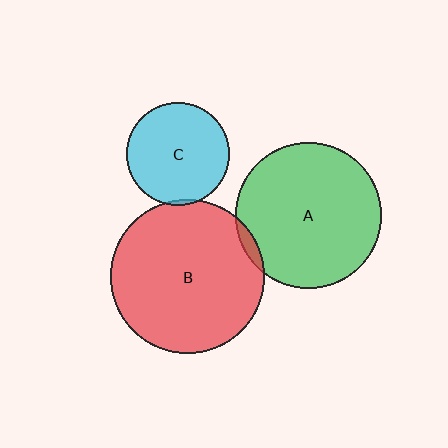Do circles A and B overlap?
Yes.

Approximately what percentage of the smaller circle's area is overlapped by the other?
Approximately 5%.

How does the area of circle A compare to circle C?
Approximately 2.0 times.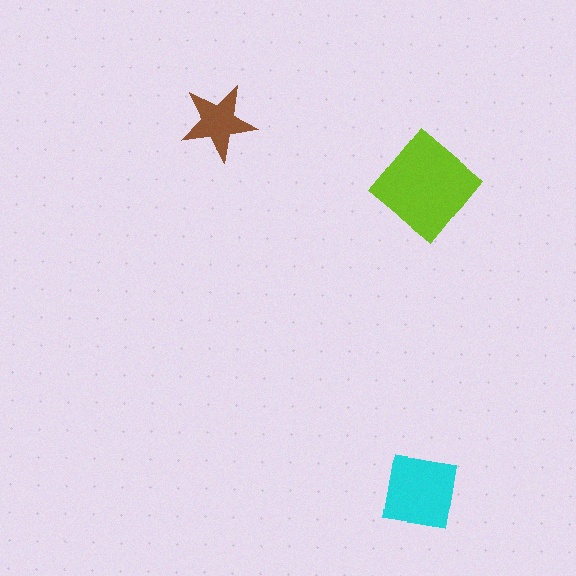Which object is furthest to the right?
The cyan square is rightmost.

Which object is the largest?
The lime diamond.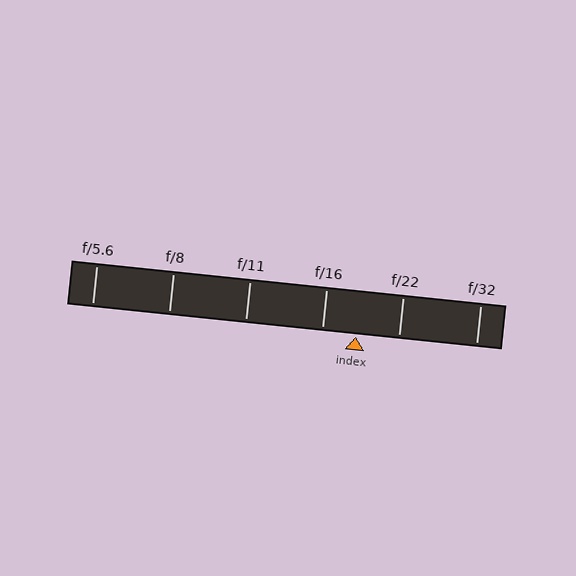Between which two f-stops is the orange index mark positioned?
The index mark is between f/16 and f/22.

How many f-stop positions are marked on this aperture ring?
There are 6 f-stop positions marked.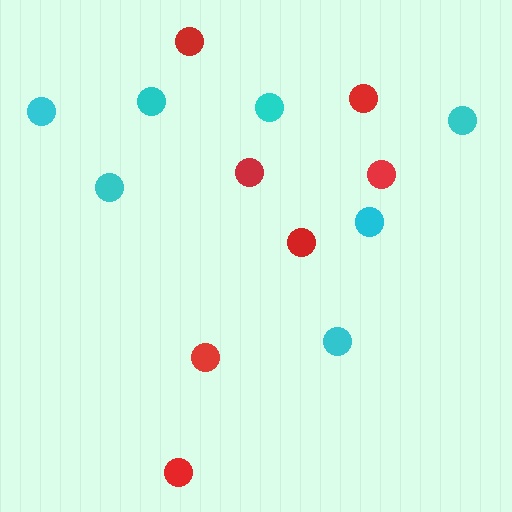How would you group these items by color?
There are 2 groups: one group of red circles (7) and one group of cyan circles (7).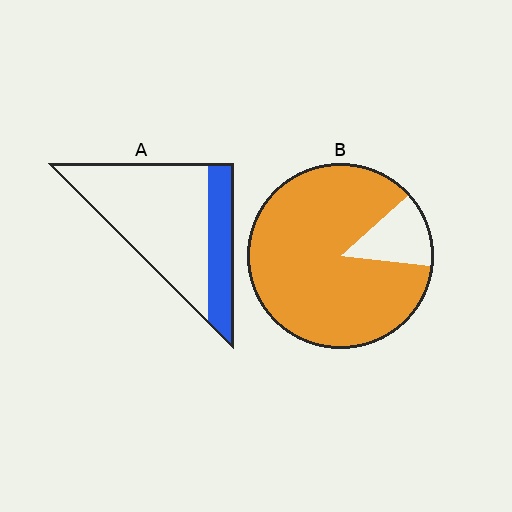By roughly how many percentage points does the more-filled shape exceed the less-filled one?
By roughly 60 percentage points (B over A).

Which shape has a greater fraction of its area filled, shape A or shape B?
Shape B.